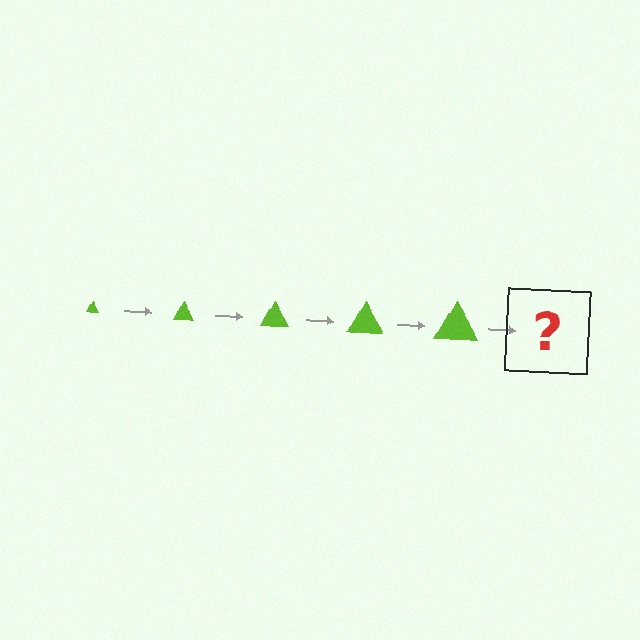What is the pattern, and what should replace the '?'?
The pattern is that the triangle gets progressively larger each step. The '?' should be a lime triangle, larger than the previous one.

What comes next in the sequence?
The next element should be a lime triangle, larger than the previous one.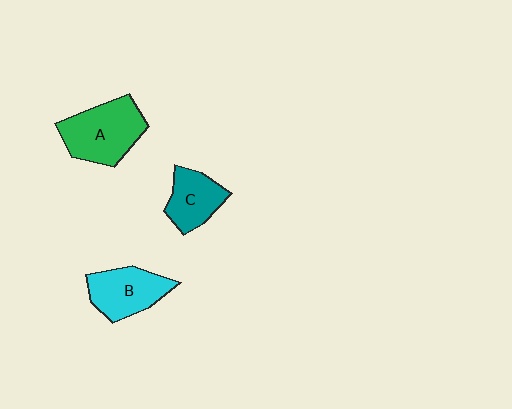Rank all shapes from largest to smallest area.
From largest to smallest: A (green), B (cyan), C (teal).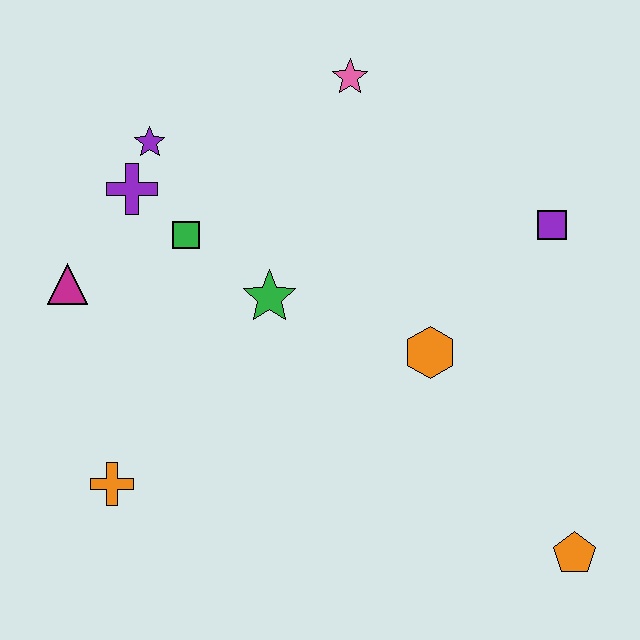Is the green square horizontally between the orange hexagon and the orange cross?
Yes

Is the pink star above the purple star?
Yes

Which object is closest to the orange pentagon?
The orange hexagon is closest to the orange pentagon.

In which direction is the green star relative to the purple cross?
The green star is to the right of the purple cross.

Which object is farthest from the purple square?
The orange cross is farthest from the purple square.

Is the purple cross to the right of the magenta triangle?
Yes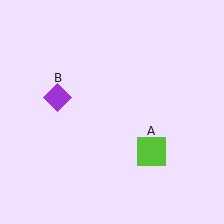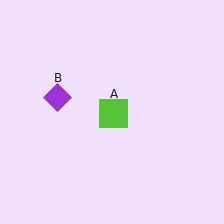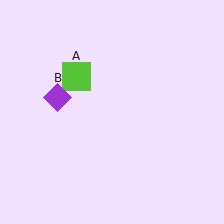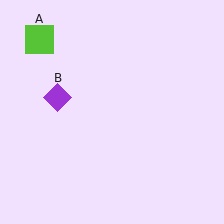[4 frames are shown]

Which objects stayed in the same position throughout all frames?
Purple diamond (object B) remained stationary.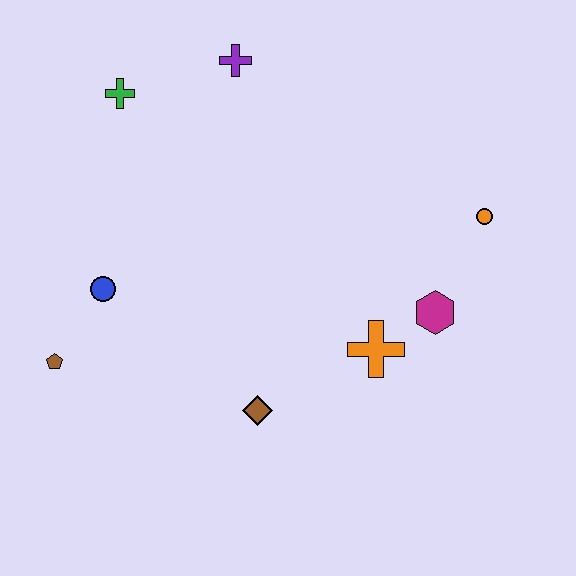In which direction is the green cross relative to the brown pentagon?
The green cross is above the brown pentagon.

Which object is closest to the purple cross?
The green cross is closest to the purple cross.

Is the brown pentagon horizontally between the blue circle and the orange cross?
No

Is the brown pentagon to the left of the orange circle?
Yes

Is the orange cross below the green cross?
Yes